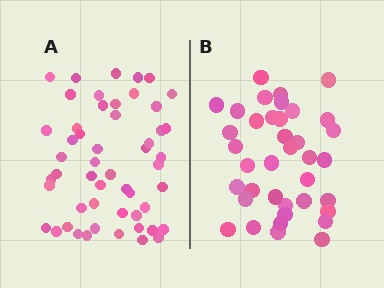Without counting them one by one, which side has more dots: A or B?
Region A (the left region) has more dots.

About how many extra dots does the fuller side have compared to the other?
Region A has approximately 15 more dots than region B.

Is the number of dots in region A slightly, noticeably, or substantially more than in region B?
Region A has noticeably more, but not dramatically so. The ratio is roughly 1.4 to 1.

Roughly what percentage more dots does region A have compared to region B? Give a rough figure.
About 35% more.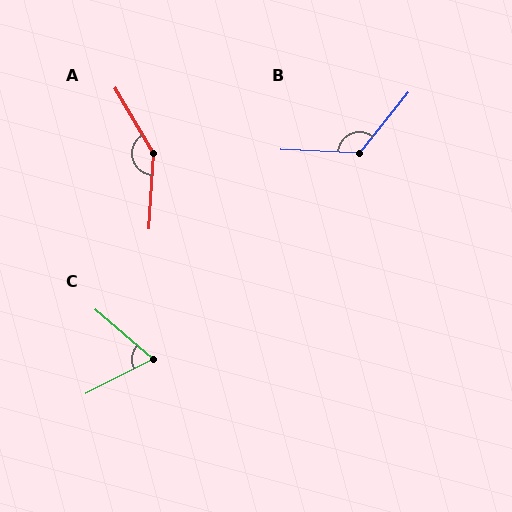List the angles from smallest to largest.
C (67°), B (126°), A (146°).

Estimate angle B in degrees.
Approximately 126 degrees.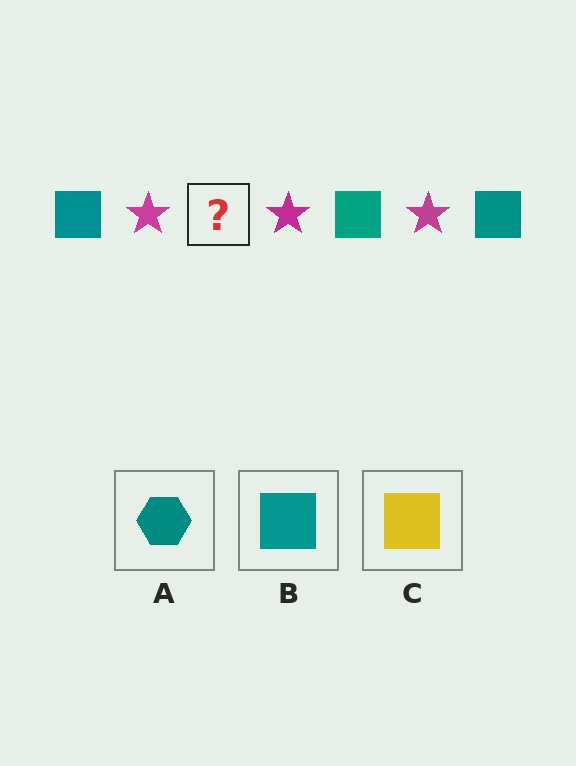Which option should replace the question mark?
Option B.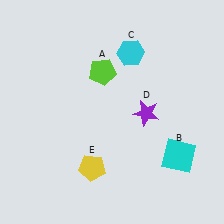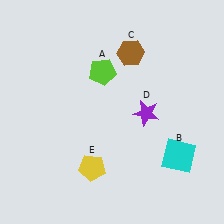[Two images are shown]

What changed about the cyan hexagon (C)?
In Image 1, C is cyan. In Image 2, it changed to brown.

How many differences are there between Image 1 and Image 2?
There is 1 difference between the two images.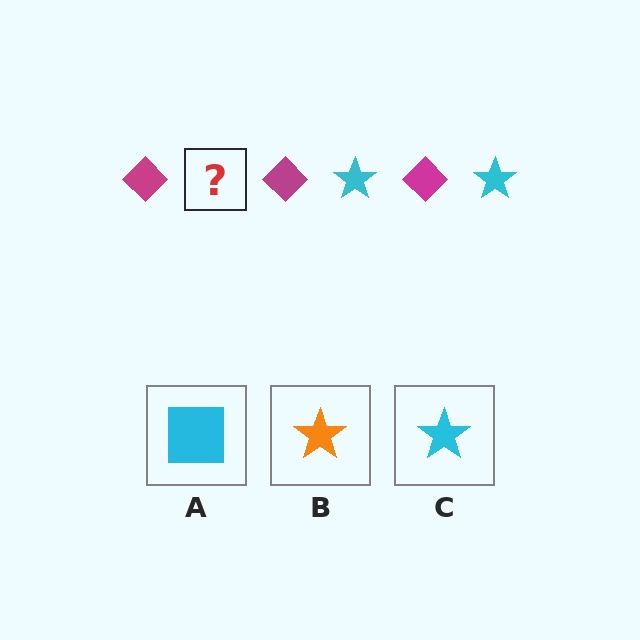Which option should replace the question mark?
Option C.